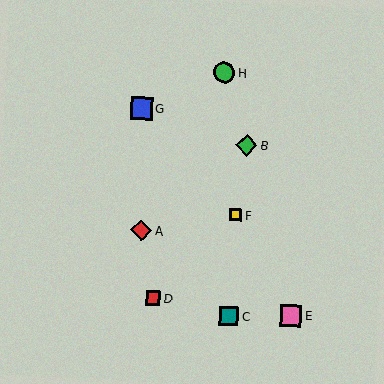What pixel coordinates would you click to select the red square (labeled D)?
Click at (153, 298) to select the red square D.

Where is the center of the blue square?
The center of the blue square is at (141, 108).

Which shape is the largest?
The blue square (labeled G) is the largest.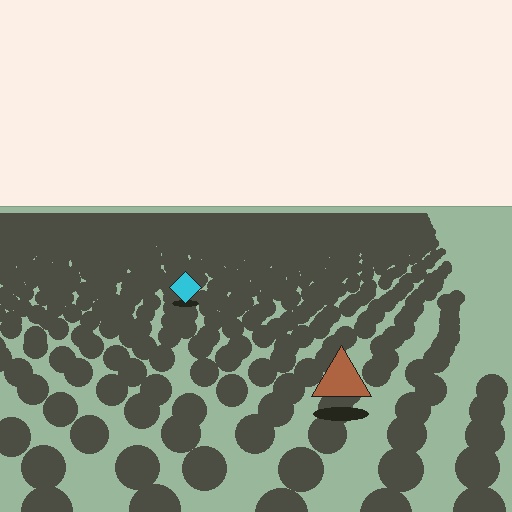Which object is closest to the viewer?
The brown triangle is closest. The texture marks near it are larger and more spread out.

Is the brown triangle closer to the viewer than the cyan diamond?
Yes. The brown triangle is closer — you can tell from the texture gradient: the ground texture is coarser near it.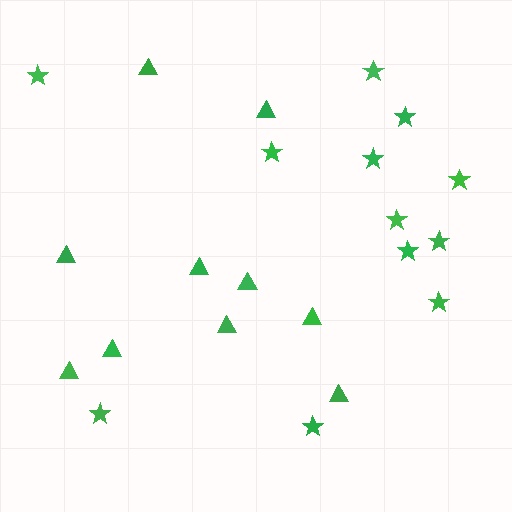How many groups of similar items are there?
There are 2 groups: one group of triangles (10) and one group of stars (12).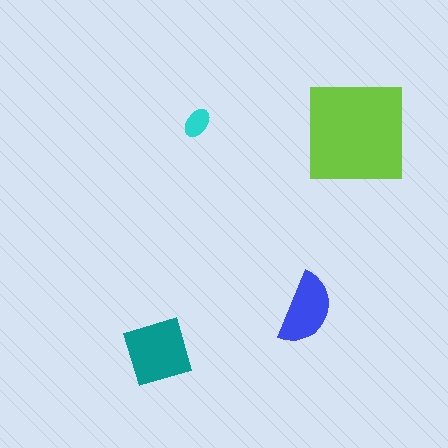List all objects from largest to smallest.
The lime square, the teal diamond, the blue semicircle, the cyan ellipse.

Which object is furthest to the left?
The teal diamond is leftmost.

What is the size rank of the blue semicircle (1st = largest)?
3rd.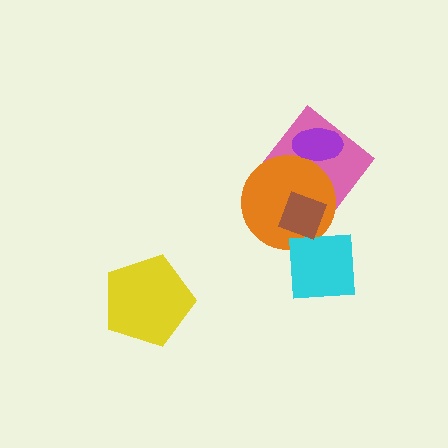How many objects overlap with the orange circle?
3 objects overlap with the orange circle.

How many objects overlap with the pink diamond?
3 objects overlap with the pink diamond.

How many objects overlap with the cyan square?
0 objects overlap with the cyan square.